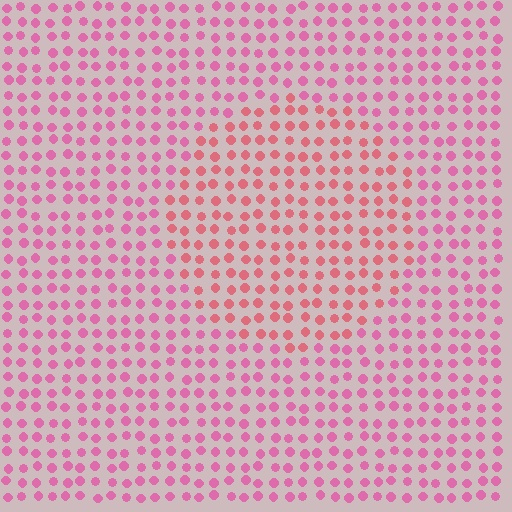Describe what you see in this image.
The image is filled with small pink elements in a uniform arrangement. A circle-shaped region is visible where the elements are tinted to a slightly different hue, forming a subtle color boundary.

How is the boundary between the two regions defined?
The boundary is defined purely by a slight shift in hue (about 25 degrees). Spacing, size, and orientation are identical on both sides.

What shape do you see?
I see a circle.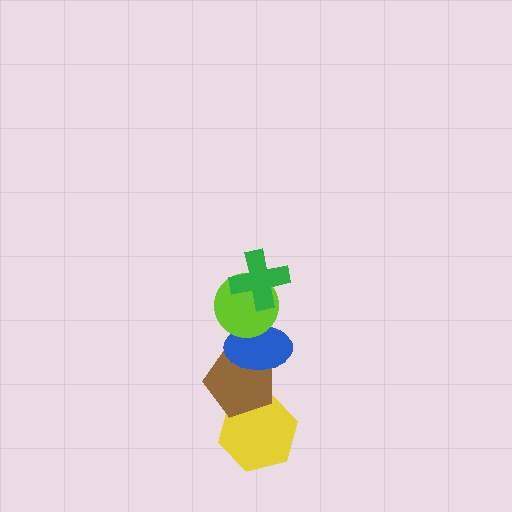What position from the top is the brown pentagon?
The brown pentagon is 4th from the top.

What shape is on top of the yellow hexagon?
The brown pentagon is on top of the yellow hexagon.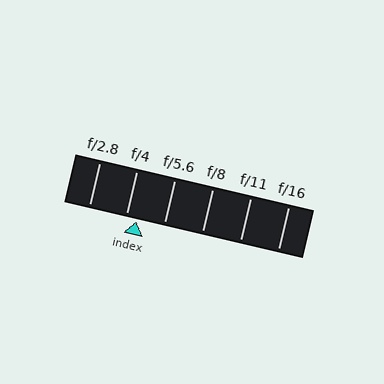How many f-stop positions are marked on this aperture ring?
There are 6 f-stop positions marked.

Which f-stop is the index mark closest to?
The index mark is closest to f/4.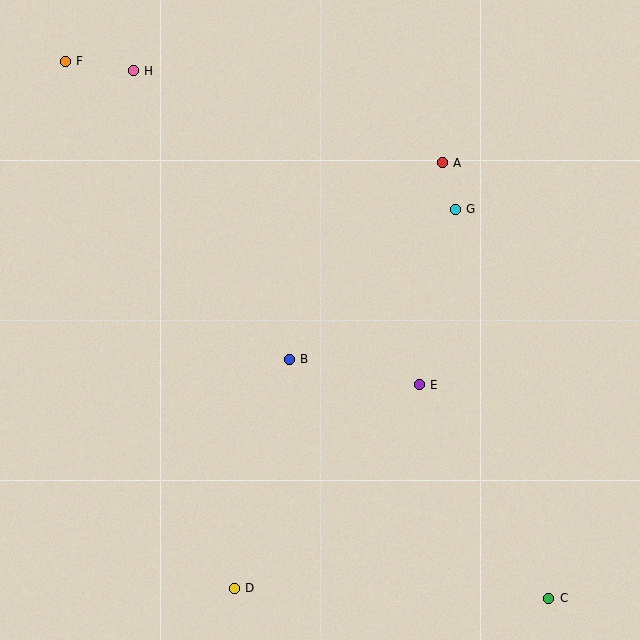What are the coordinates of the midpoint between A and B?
The midpoint between A and B is at (366, 261).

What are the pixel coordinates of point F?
Point F is at (65, 61).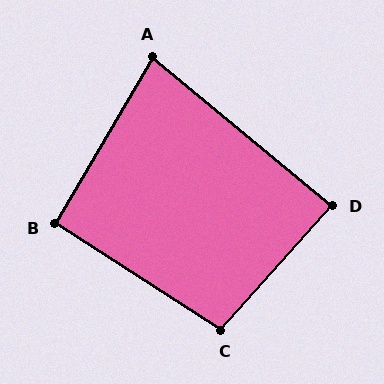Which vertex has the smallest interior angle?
A, at approximately 81 degrees.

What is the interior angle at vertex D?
Approximately 88 degrees (approximately right).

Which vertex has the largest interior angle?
C, at approximately 99 degrees.